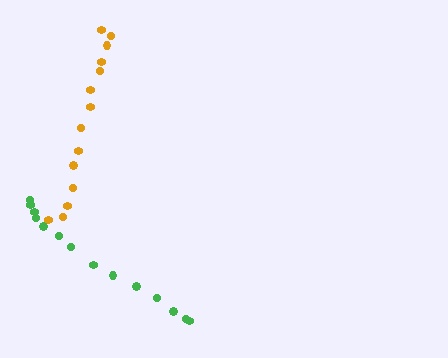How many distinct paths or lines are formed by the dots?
There are 2 distinct paths.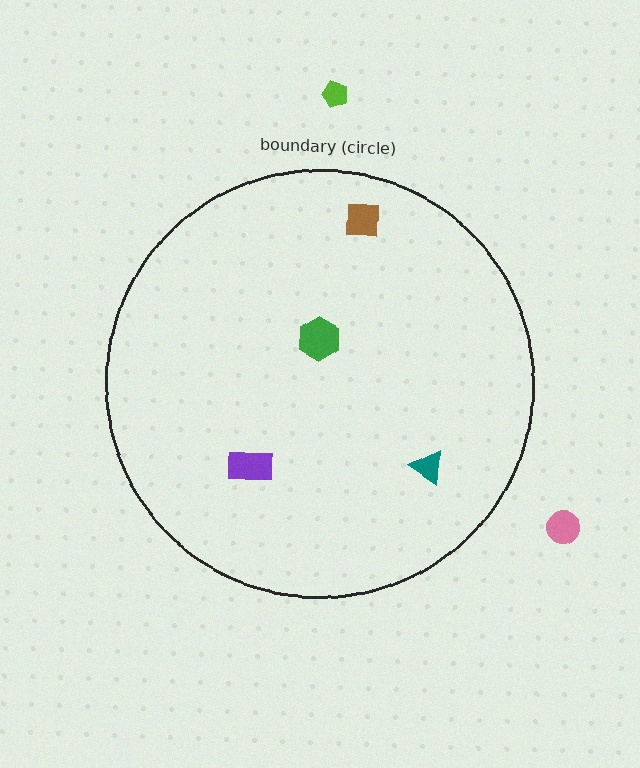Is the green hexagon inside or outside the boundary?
Inside.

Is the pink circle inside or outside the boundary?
Outside.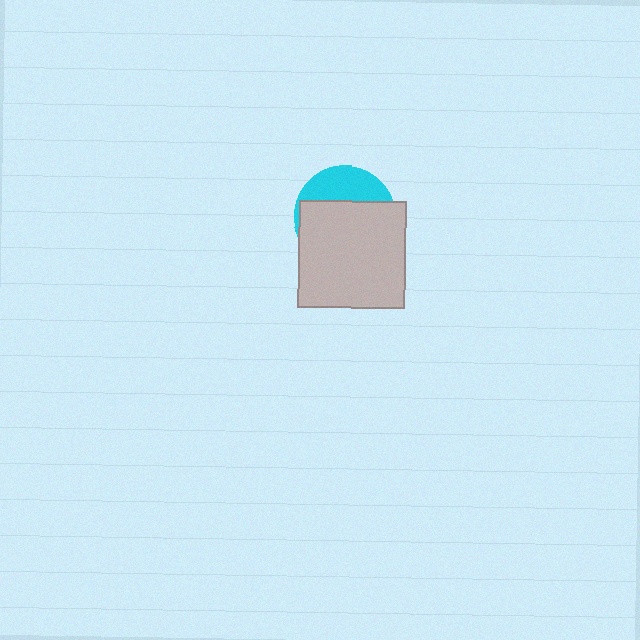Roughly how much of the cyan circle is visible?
A small part of it is visible (roughly 32%).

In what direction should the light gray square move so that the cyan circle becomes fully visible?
The light gray square should move down. That is the shortest direction to clear the overlap and leave the cyan circle fully visible.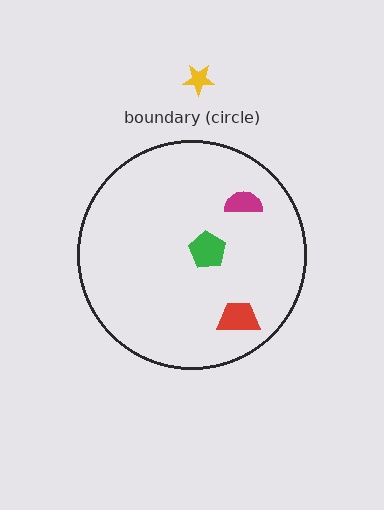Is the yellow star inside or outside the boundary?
Outside.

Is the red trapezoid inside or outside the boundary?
Inside.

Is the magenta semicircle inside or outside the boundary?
Inside.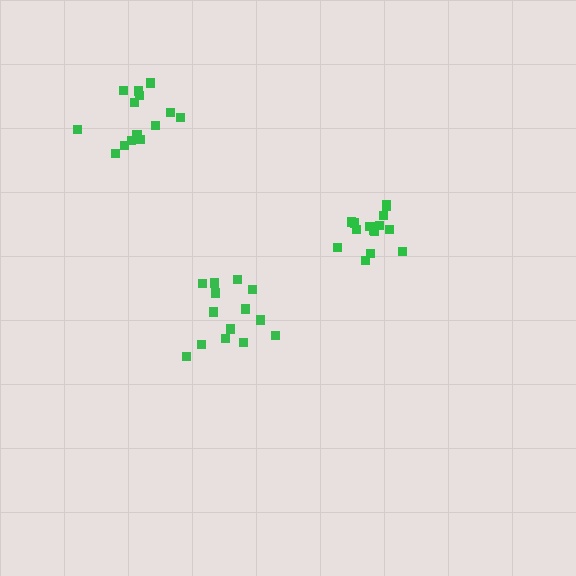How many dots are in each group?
Group 1: 14 dots, Group 2: 14 dots, Group 3: 15 dots (43 total).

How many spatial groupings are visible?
There are 3 spatial groupings.